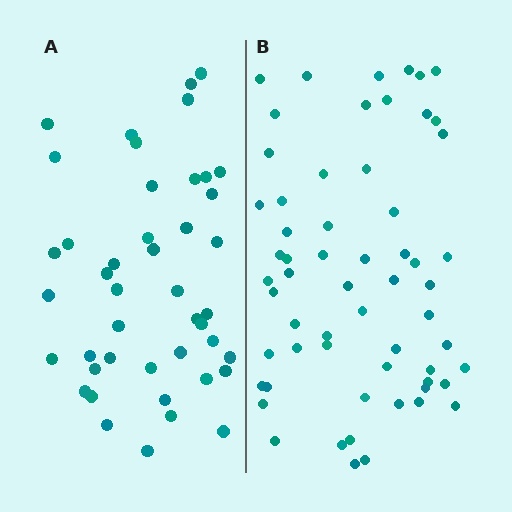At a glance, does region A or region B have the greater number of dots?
Region B (the right region) has more dots.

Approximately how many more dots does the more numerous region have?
Region B has approximately 15 more dots than region A.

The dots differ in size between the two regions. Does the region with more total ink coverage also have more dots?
No. Region A has more total ink coverage because its dots are larger, but region B actually contains more individual dots. Total area can be misleading — the number of items is what matters here.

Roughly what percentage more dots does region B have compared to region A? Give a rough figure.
About 35% more.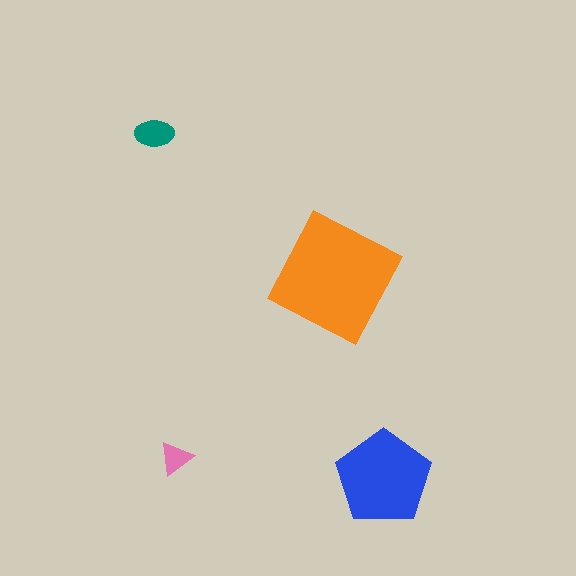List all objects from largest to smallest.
The orange square, the blue pentagon, the teal ellipse, the pink triangle.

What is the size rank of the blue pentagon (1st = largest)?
2nd.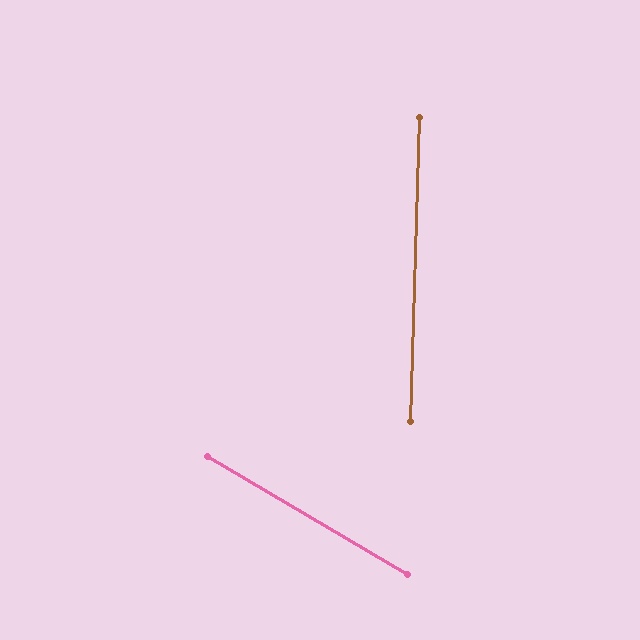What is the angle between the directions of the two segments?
Approximately 61 degrees.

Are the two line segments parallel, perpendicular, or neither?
Neither parallel nor perpendicular — they differ by about 61°.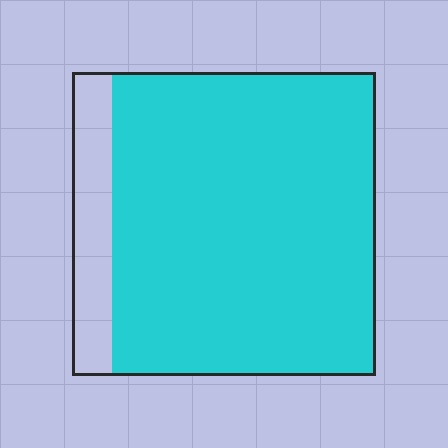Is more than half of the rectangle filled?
Yes.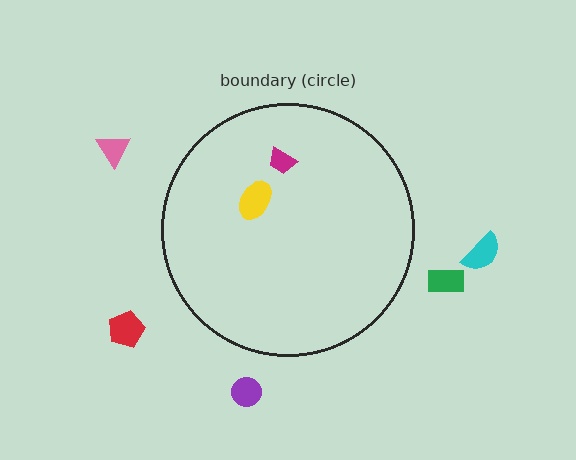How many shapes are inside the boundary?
2 inside, 5 outside.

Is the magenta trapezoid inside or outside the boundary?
Inside.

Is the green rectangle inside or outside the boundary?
Outside.